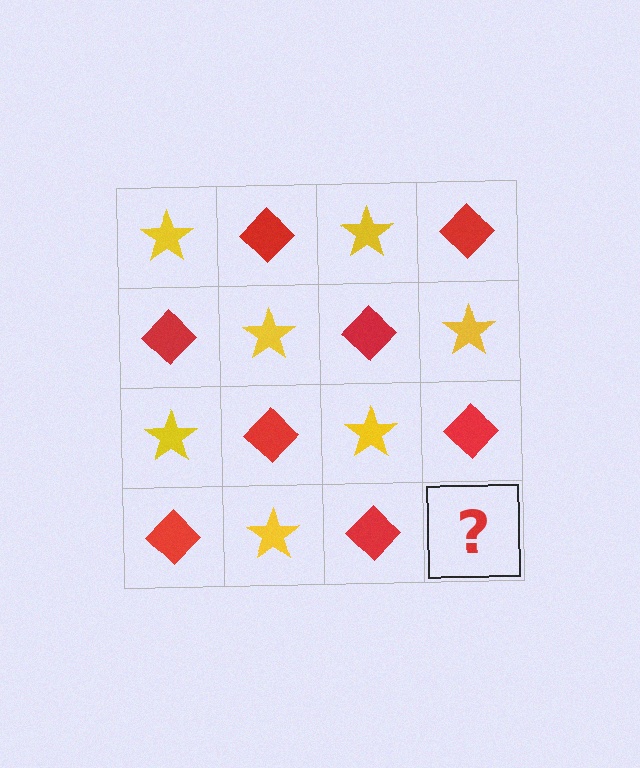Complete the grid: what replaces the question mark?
The question mark should be replaced with a yellow star.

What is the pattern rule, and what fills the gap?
The rule is that it alternates yellow star and red diamond in a checkerboard pattern. The gap should be filled with a yellow star.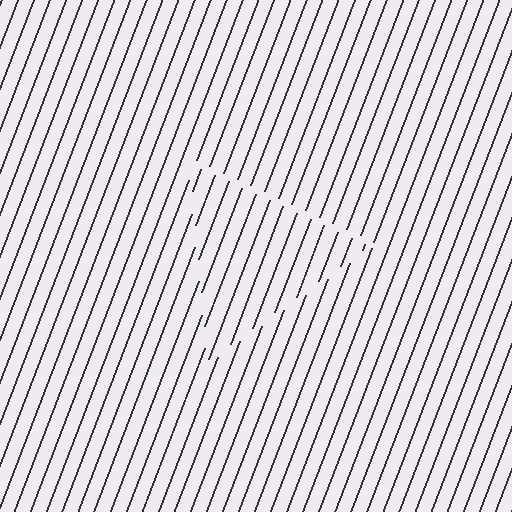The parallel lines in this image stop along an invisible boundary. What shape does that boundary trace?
An illusory triangle. The interior of the shape contains the same grating, shifted by half a period — the contour is defined by the phase discontinuity where line-ends from the inner and outer gratings abut.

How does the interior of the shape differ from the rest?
The interior of the shape contains the same grating, shifted by half a period — the contour is defined by the phase discontinuity where line-ends from the inner and outer gratings abut.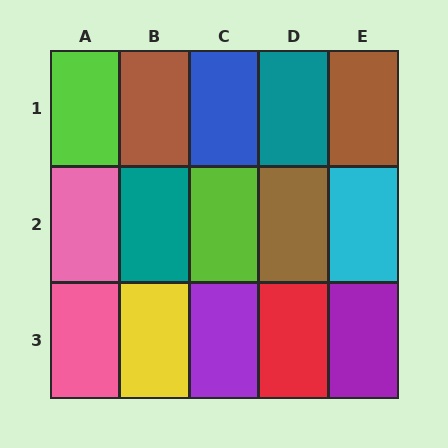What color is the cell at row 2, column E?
Cyan.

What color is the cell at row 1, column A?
Lime.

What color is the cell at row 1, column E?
Brown.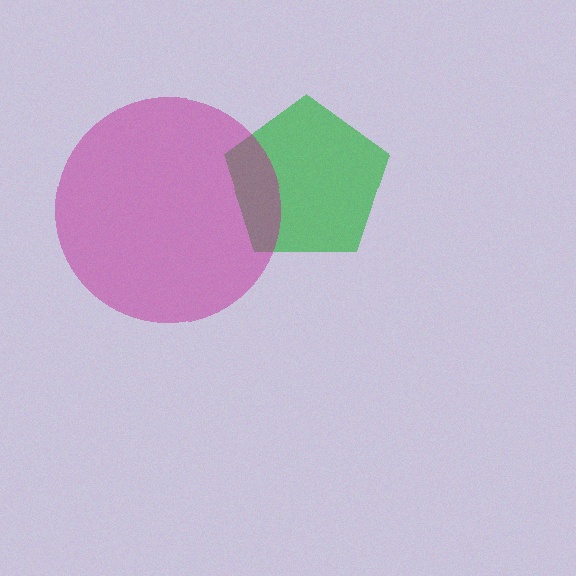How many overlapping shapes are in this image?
There are 2 overlapping shapes in the image.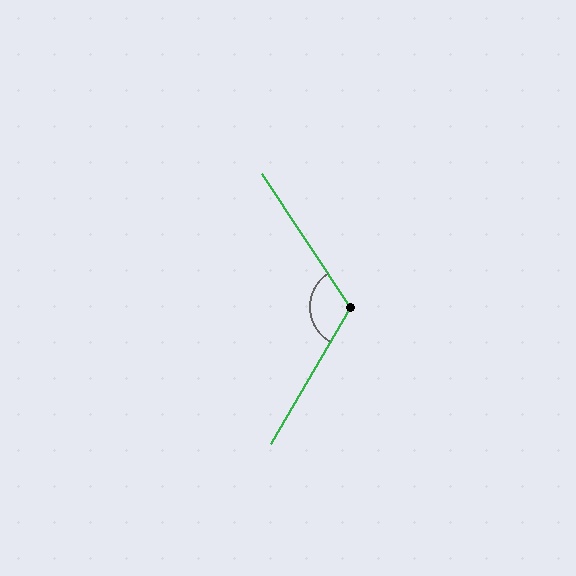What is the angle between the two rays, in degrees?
Approximately 116 degrees.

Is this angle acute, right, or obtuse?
It is obtuse.